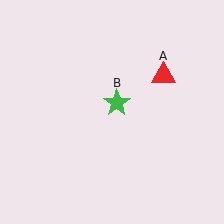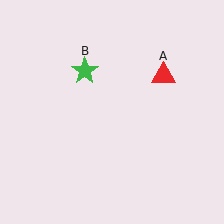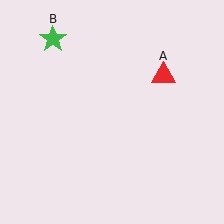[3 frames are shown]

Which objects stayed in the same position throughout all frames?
Red triangle (object A) remained stationary.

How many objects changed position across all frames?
1 object changed position: green star (object B).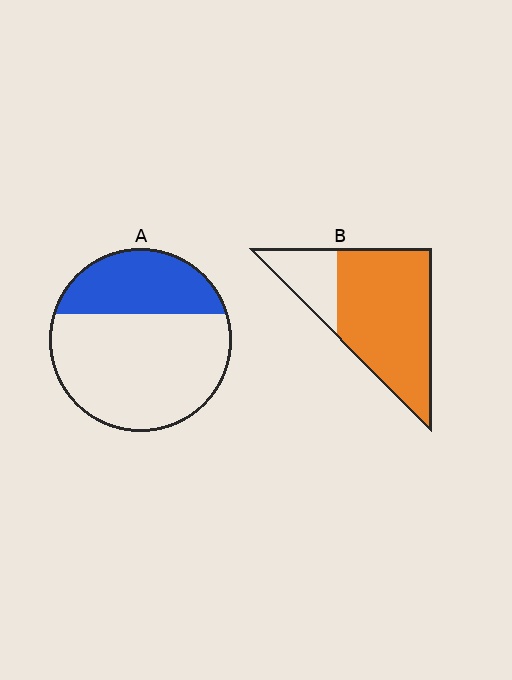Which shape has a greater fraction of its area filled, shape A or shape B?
Shape B.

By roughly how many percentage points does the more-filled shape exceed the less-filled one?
By roughly 45 percentage points (B over A).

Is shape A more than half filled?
No.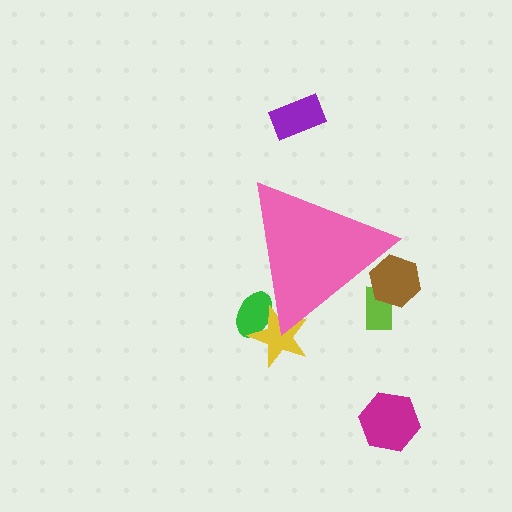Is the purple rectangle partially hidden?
No, the purple rectangle is fully visible.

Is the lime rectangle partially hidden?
Yes, the lime rectangle is partially hidden behind the pink triangle.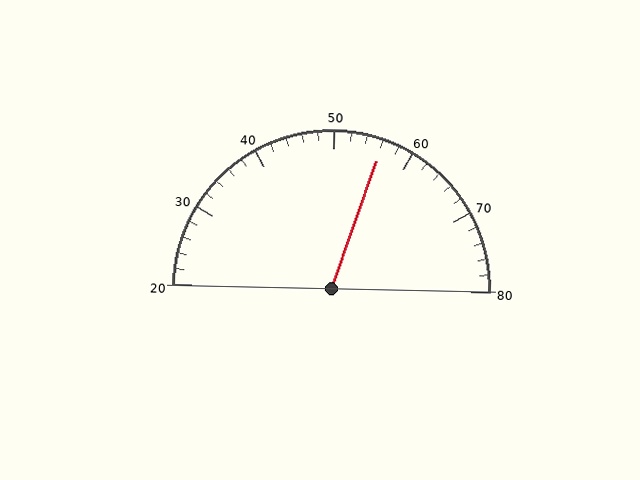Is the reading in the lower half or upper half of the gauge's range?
The reading is in the upper half of the range (20 to 80).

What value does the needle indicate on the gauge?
The needle indicates approximately 56.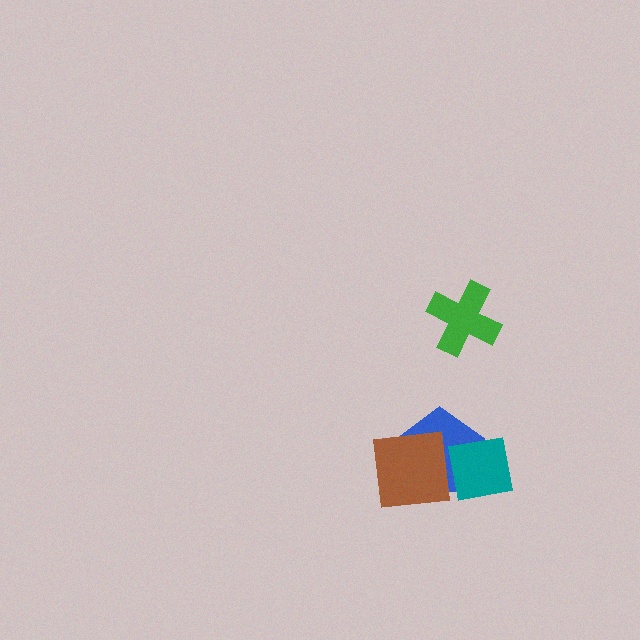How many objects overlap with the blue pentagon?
2 objects overlap with the blue pentagon.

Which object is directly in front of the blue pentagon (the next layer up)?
The teal square is directly in front of the blue pentagon.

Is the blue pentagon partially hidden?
Yes, it is partially covered by another shape.